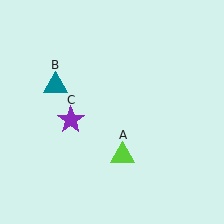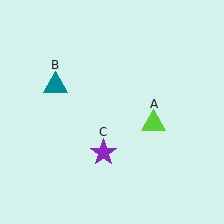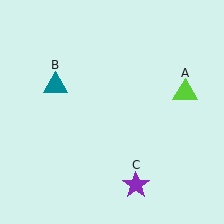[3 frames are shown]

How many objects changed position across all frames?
2 objects changed position: lime triangle (object A), purple star (object C).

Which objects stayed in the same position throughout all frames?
Teal triangle (object B) remained stationary.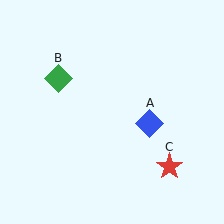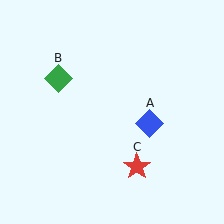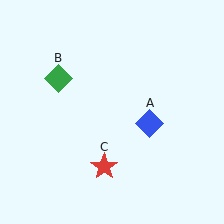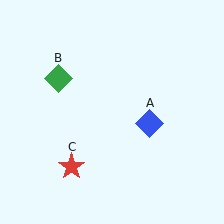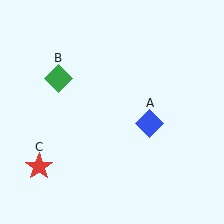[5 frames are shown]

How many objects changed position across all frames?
1 object changed position: red star (object C).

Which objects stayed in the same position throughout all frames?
Blue diamond (object A) and green diamond (object B) remained stationary.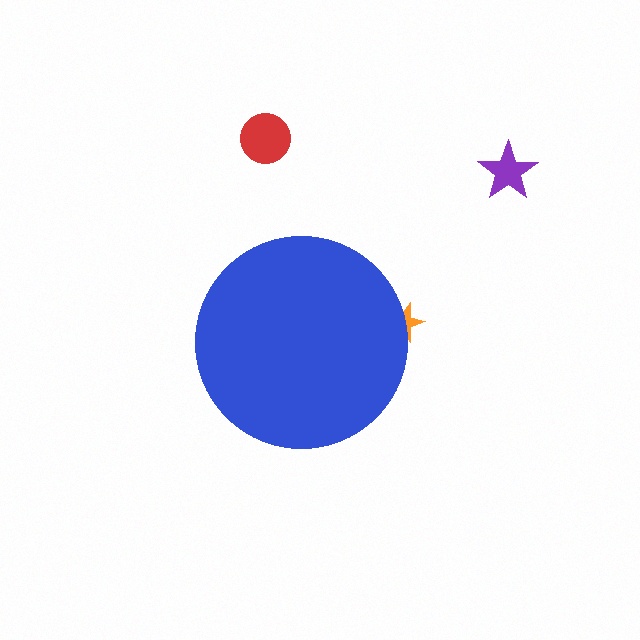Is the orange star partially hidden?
Yes, the orange star is partially hidden behind the blue circle.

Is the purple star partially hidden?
No, the purple star is fully visible.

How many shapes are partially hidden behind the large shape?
1 shape is partially hidden.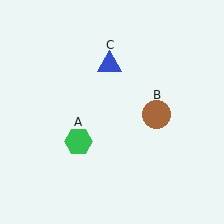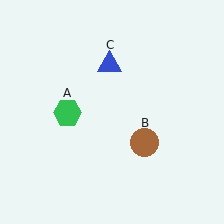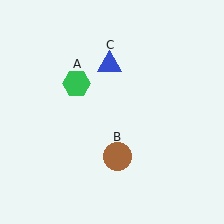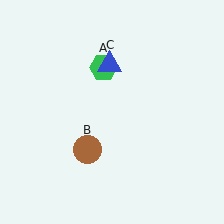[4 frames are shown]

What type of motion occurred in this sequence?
The green hexagon (object A), brown circle (object B) rotated clockwise around the center of the scene.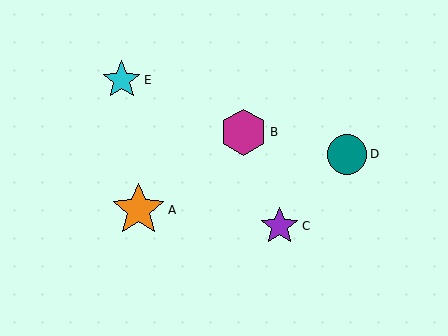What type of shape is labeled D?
Shape D is a teal circle.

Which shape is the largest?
The orange star (labeled A) is the largest.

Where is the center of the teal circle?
The center of the teal circle is at (347, 154).